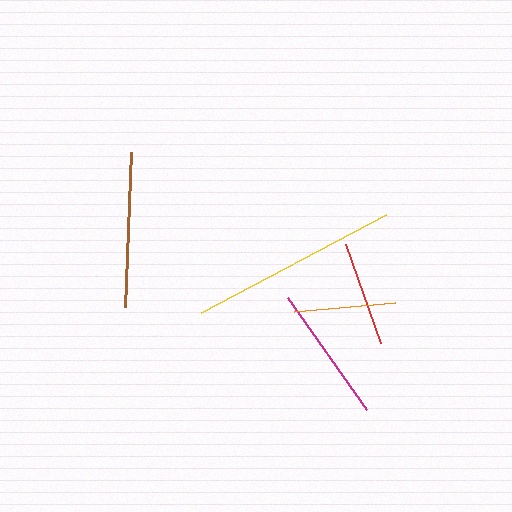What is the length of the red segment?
The red segment is approximately 105 pixels long.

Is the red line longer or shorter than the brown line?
The brown line is longer than the red line.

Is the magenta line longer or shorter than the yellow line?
The yellow line is longer than the magenta line.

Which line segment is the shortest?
The orange line is the shortest at approximately 102 pixels.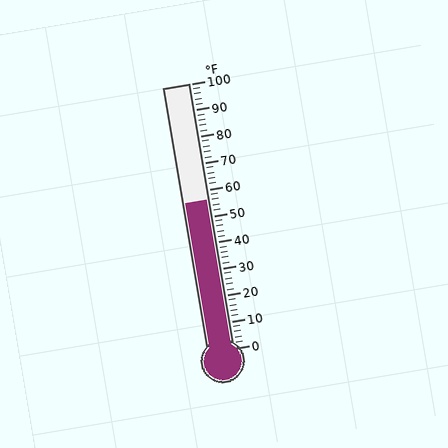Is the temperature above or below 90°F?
The temperature is below 90°F.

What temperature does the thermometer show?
The thermometer shows approximately 56°F.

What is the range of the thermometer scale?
The thermometer scale ranges from 0°F to 100°F.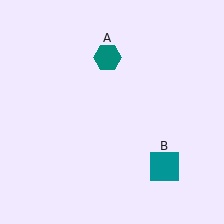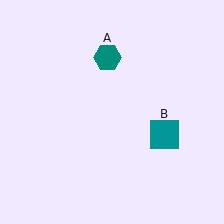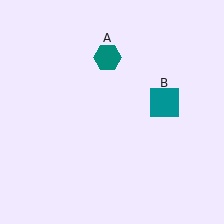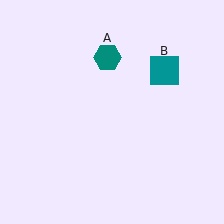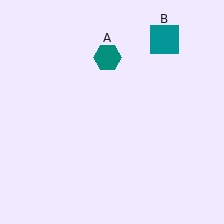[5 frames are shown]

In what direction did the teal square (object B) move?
The teal square (object B) moved up.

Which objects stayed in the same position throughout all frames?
Teal hexagon (object A) remained stationary.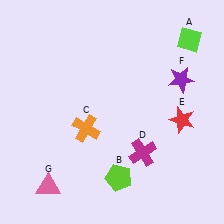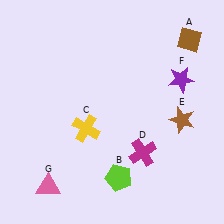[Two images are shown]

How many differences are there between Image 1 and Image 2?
There are 3 differences between the two images.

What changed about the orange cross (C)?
In Image 1, C is orange. In Image 2, it changed to yellow.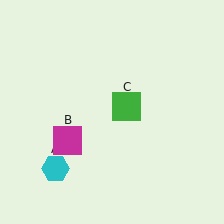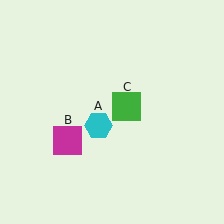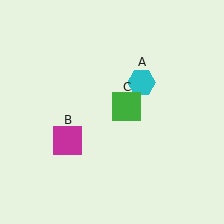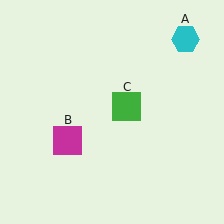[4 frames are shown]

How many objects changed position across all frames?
1 object changed position: cyan hexagon (object A).